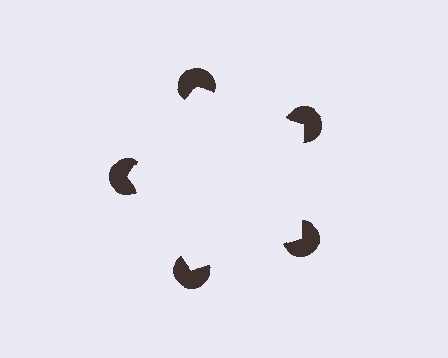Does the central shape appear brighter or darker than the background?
It typically appears slightly brighter than the background, even though no actual brightness change is drawn.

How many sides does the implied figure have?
5 sides.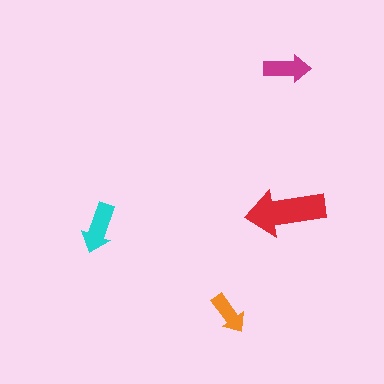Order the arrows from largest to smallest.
the red one, the cyan one, the magenta one, the orange one.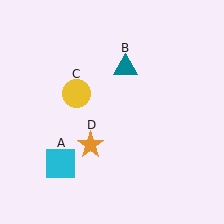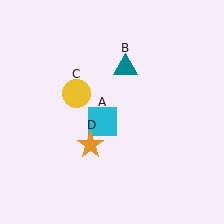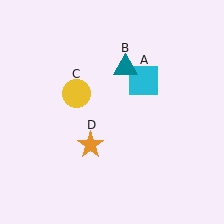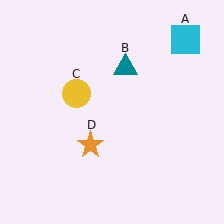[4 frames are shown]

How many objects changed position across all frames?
1 object changed position: cyan square (object A).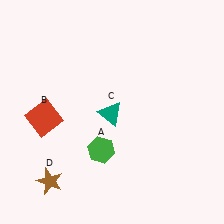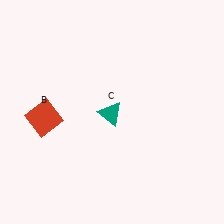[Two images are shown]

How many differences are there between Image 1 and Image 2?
There are 2 differences between the two images.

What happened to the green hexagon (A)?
The green hexagon (A) was removed in Image 2. It was in the bottom-left area of Image 1.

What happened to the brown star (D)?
The brown star (D) was removed in Image 2. It was in the bottom-left area of Image 1.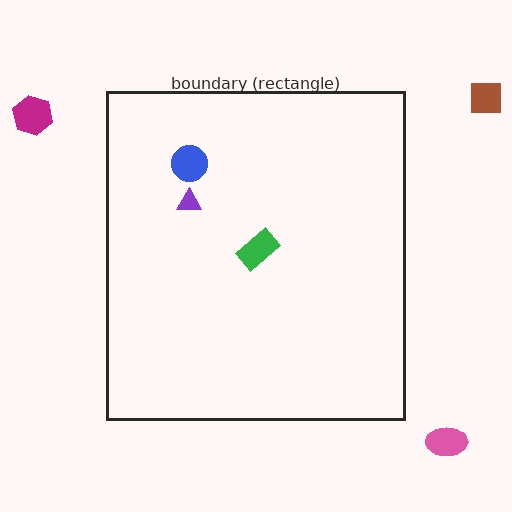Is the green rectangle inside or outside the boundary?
Inside.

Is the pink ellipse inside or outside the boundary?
Outside.